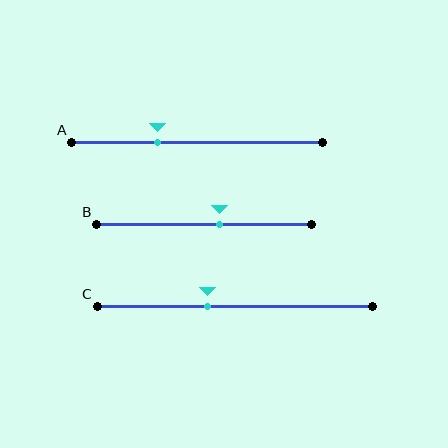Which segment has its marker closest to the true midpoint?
Segment B has its marker closest to the true midpoint.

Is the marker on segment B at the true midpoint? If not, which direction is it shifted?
No, the marker on segment B is shifted to the right by about 7% of the segment length.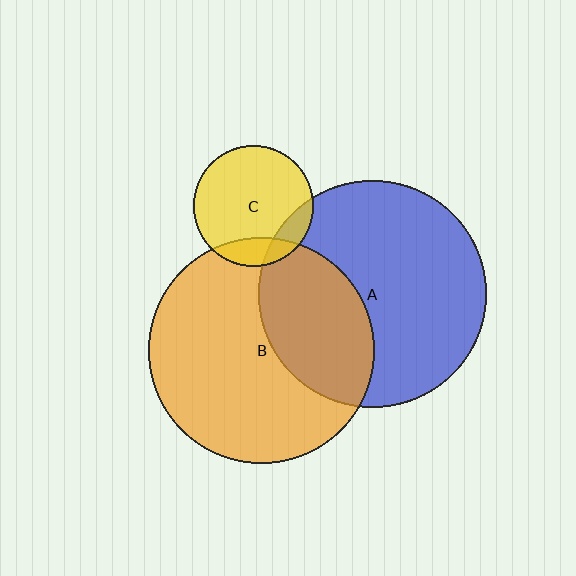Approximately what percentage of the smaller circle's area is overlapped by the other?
Approximately 15%.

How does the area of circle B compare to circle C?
Approximately 3.5 times.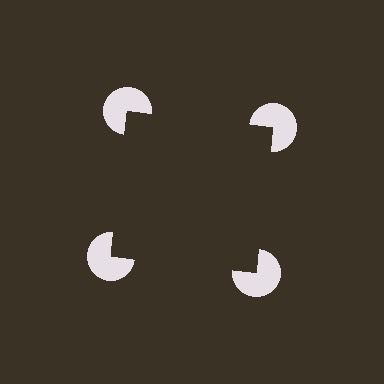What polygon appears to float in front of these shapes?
An illusory square — its edges are inferred from the aligned wedge cuts in the pac-man discs, not physically drawn.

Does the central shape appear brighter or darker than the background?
It typically appears slightly darker than the background, even though no actual brightness change is drawn.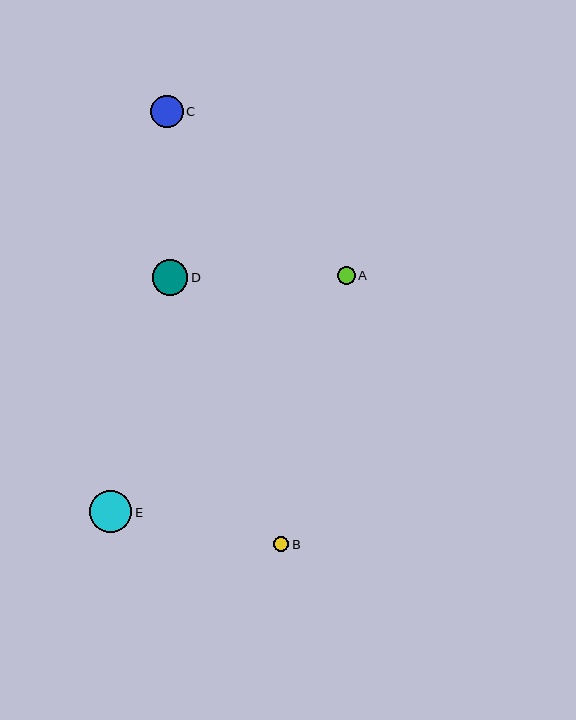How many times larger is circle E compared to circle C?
Circle E is approximately 1.3 times the size of circle C.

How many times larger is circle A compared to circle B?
Circle A is approximately 1.2 times the size of circle B.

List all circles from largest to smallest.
From largest to smallest: E, D, C, A, B.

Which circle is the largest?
Circle E is the largest with a size of approximately 42 pixels.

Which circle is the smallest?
Circle B is the smallest with a size of approximately 15 pixels.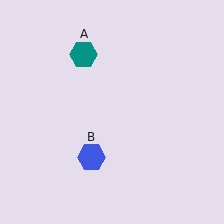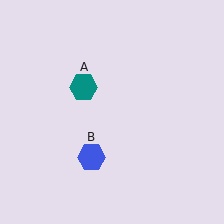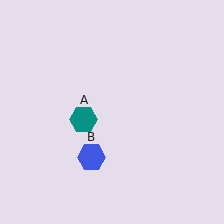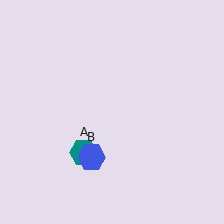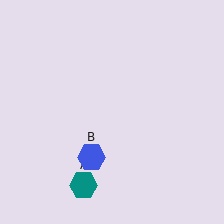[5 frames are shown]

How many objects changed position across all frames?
1 object changed position: teal hexagon (object A).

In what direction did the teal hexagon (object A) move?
The teal hexagon (object A) moved down.